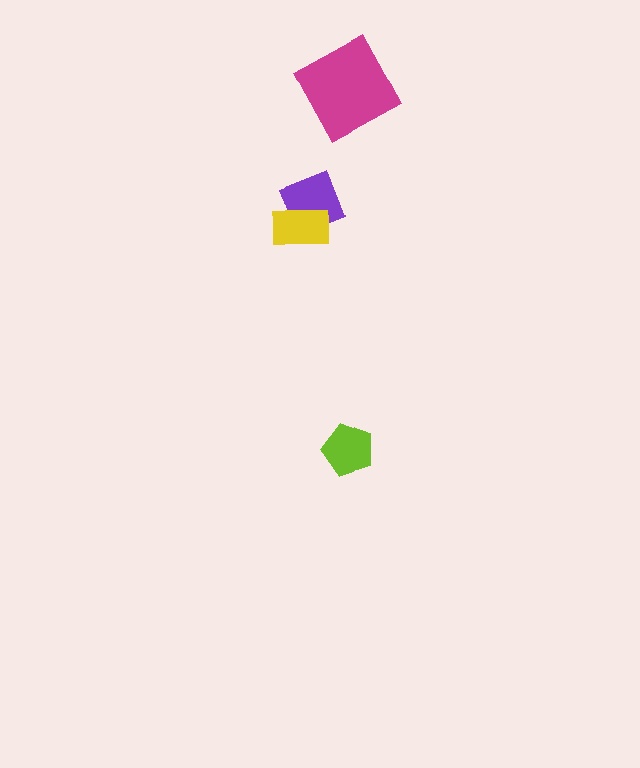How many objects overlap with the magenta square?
0 objects overlap with the magenta square.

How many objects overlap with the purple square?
1 object overlaps with the purple square.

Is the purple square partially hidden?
Yes, it is partially covered by another shape.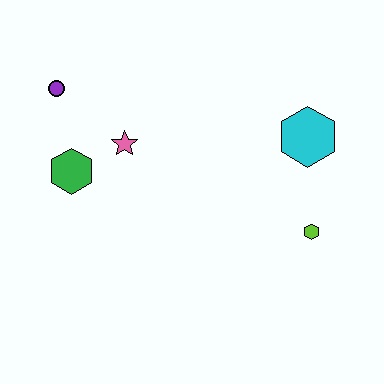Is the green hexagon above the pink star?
No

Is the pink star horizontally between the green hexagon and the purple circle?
No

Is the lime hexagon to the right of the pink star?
Yes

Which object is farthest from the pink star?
The lime hexagon is farthest from the pink star.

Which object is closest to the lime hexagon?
The cyan hexagon is closest to the lime hexagon.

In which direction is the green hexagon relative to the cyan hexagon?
The green hexagon is to the left of the cyan hexagon.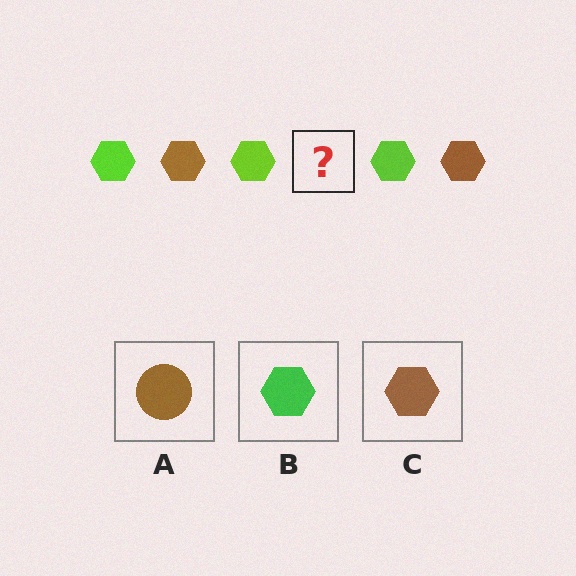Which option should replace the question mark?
Option C.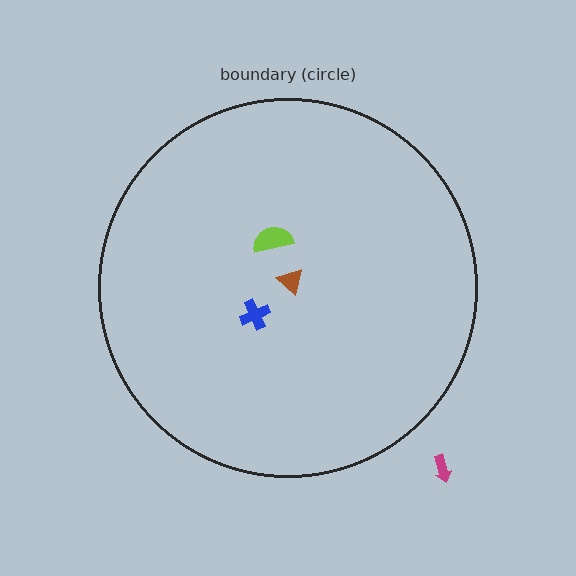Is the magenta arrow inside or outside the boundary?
Outside.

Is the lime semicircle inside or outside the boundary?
Inside.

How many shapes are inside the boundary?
3 inside, 1 outside.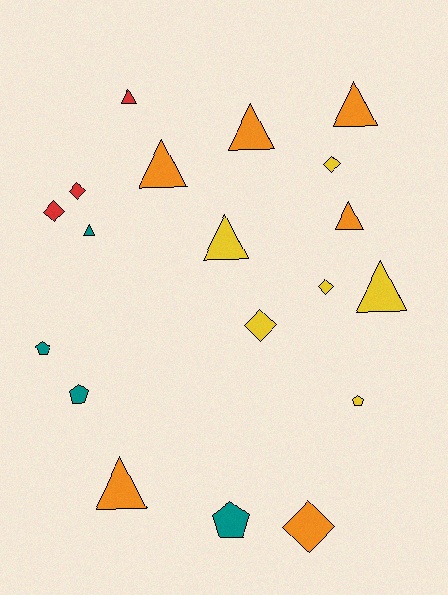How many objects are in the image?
There are 19 objects.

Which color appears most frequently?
Orange, with 6 objects.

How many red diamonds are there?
There are 2 red diamonds.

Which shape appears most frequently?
Triangle, with 9 objects.